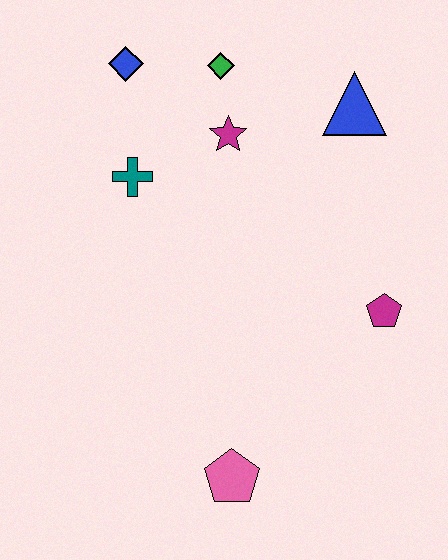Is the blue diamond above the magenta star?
Yes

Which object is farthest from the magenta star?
The pink pentagon is farthest from the magenta star.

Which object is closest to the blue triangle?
The magenta star is closest to the blue triangle.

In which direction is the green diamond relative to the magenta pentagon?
The green diamond is above the magenta pentagon.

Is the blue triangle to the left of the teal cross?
No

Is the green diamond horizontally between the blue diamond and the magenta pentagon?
Yes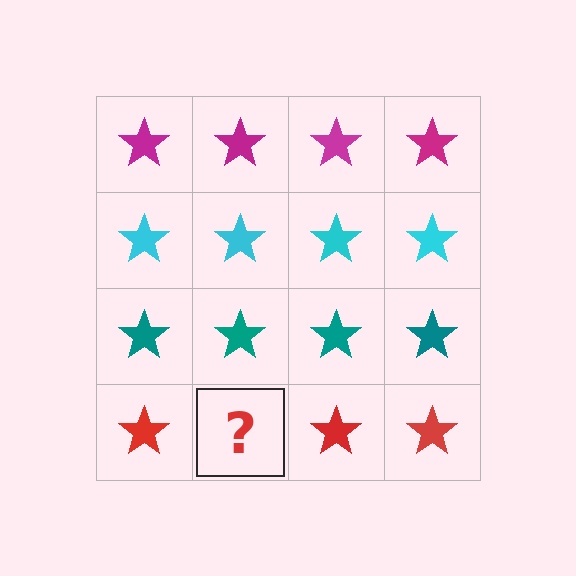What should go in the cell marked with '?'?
The missing cell should contain a red star.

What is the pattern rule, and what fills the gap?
The rule is that each row has a consistent color. The gap should be filled with a red star.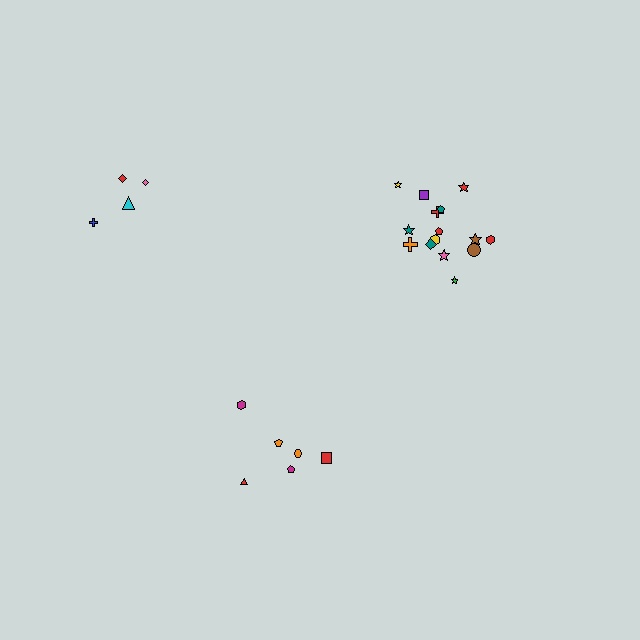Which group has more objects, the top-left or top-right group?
The top-right group.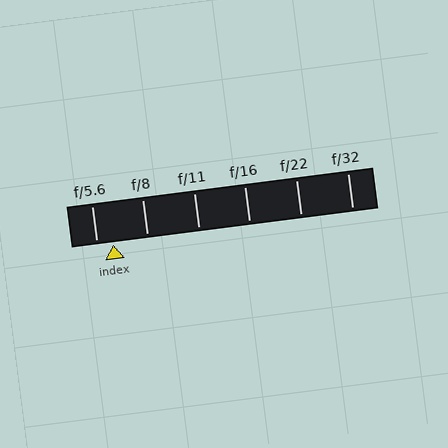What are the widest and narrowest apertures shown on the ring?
The widest aperture shown is f/5.6 and the narrowest is f/32.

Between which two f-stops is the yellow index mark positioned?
The index mark is between f/5.6 and f/8.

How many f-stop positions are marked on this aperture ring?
There are 6 f-stop positions marked.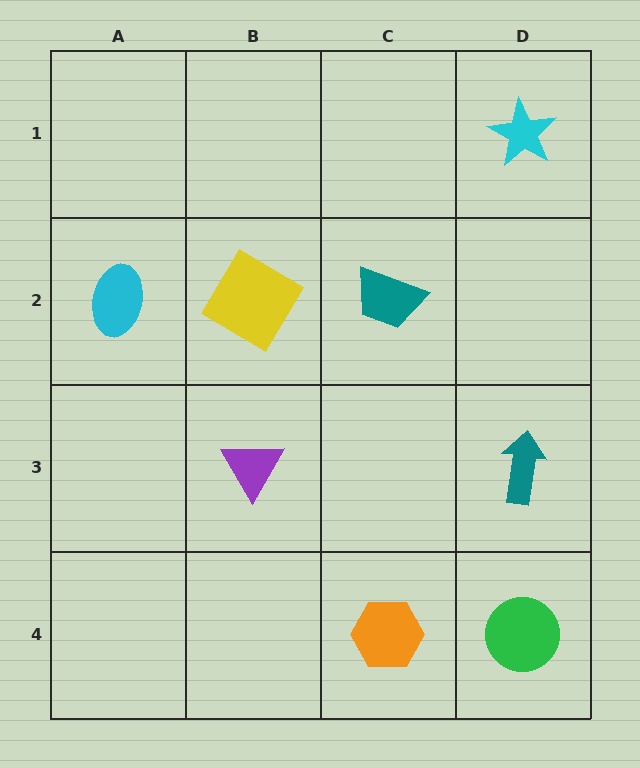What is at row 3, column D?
A teal arrow.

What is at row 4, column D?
A green circle.